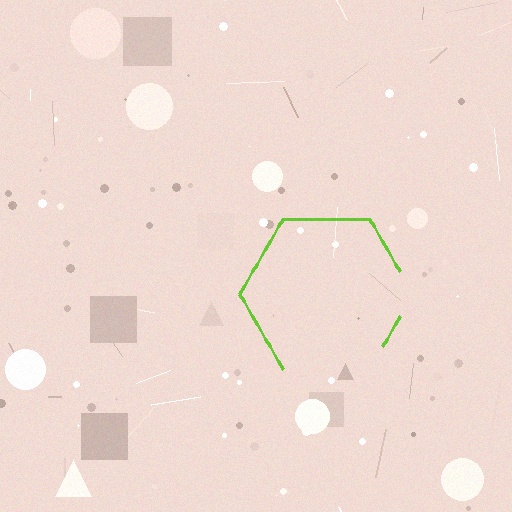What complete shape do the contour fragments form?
The contour fragments form a hexagon.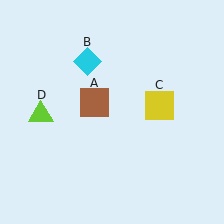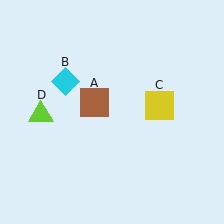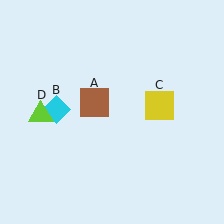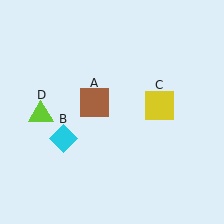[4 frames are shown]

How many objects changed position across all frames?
1 object changed position: cyan diamond (object B).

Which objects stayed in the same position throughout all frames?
Brown square (object A) and yellow square (object C) and lime triangle (object D) remained stationary.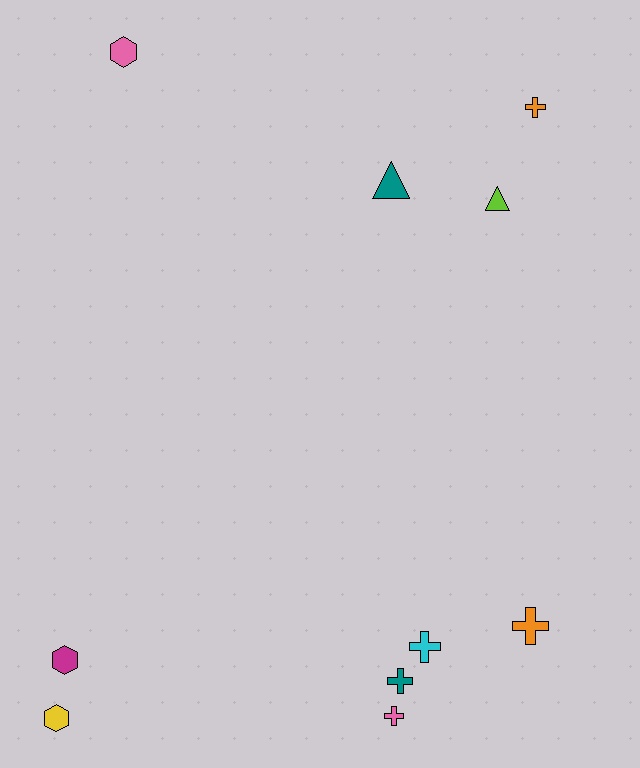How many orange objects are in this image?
There are 2 orange objects.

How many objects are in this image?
There are 10 objects.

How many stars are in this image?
There are no stars.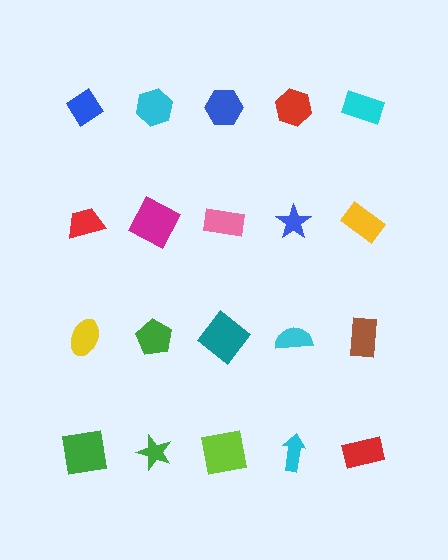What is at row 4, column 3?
A lime square.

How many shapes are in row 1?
5 shapes.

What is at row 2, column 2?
A magenta square.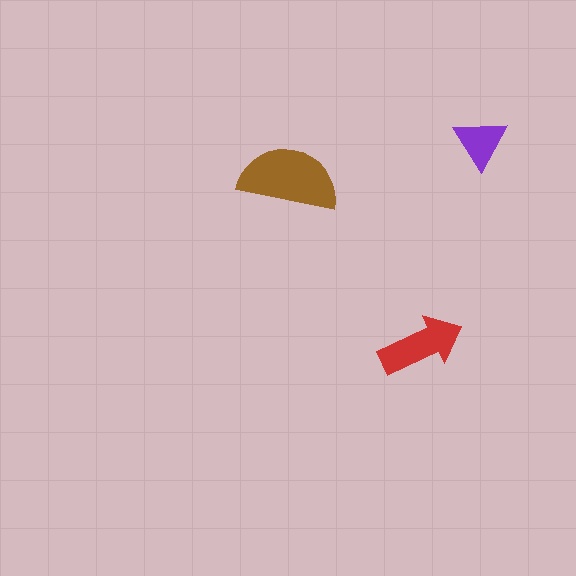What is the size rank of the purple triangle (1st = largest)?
3rd.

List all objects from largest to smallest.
The brown semicircle, the red arrow, the purple triangle.